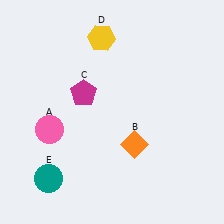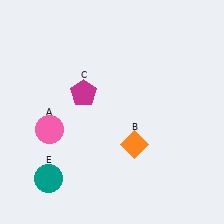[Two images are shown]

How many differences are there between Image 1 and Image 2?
There is 1 difference between the two images.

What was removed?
The yellow hexagon (D) was removed in Image 2.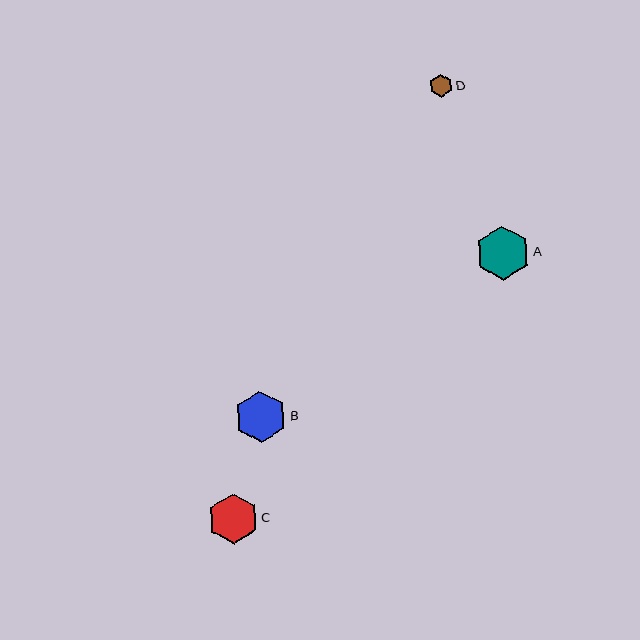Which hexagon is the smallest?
Hexagon D is the smallest with a size of approximately 24 pixels.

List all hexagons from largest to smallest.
From largest to smallest: A, B, C, D.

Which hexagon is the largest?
Hexagon A is the largest with a size of approximately 54 pixels.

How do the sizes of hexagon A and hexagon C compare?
Hexagon A and hexagon C are approximately the same size.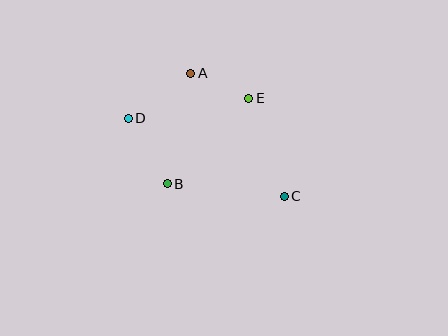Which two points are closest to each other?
Points A and E are closest to each other.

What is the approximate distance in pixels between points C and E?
The distance between C and E is approximately 104 pixels.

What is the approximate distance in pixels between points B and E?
The distance between B and E is approximately 118 pixels.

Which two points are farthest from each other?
Points C and D are farthest from each other.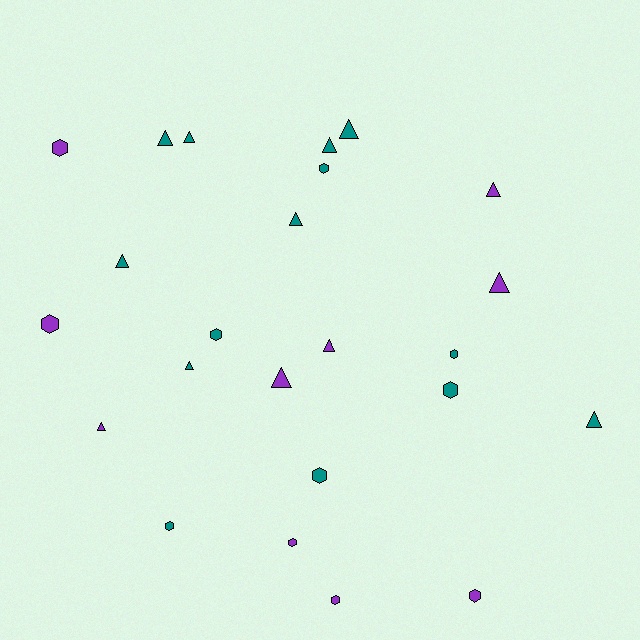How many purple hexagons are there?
There are 5 purple hexagons.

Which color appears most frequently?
Teal, with 14 objects.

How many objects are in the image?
There are 24 objects.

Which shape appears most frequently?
Triangle, with 13 objects.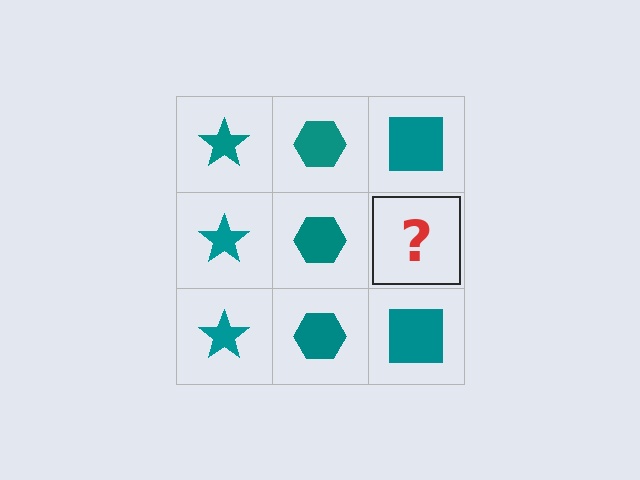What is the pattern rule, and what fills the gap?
The rule is that each column has a consistent shape. The gap should be filled with a teal square.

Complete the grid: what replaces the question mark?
The question mark should be replaced with a teal square.